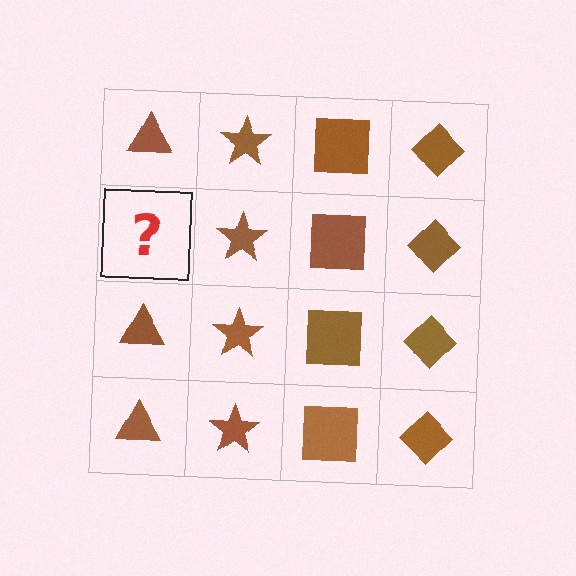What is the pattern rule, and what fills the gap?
The rule is that each column has a consistent shape. The gap should be filled with a brown triangle.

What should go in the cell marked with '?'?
The missing cell should contain a brown triangle.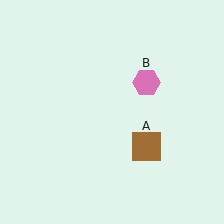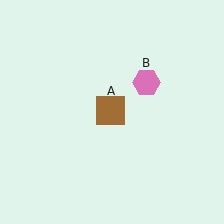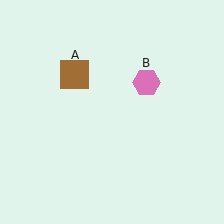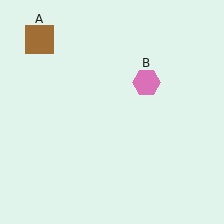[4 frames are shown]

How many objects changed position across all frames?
1 object changed position: brown square (object A).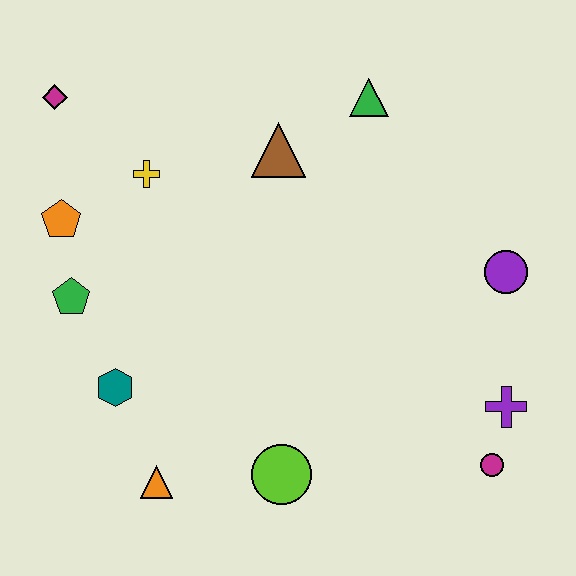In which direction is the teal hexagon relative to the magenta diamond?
The teal hexagon is below the magenta diamond.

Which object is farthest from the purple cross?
The magenta diamond is farthest from the purple cross.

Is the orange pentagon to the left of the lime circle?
Yes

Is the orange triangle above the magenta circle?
No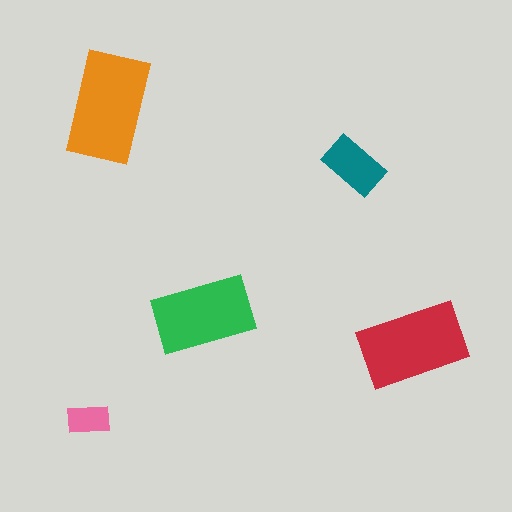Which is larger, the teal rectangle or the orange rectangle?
The orange one.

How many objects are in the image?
There are 5 objects in the image.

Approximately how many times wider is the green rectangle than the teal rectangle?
About 1.5 times wider.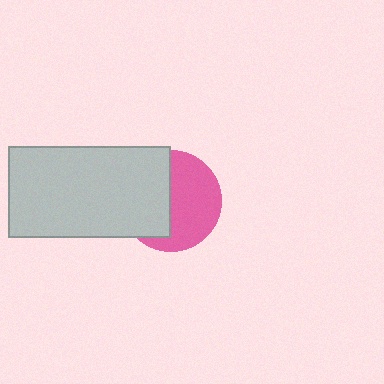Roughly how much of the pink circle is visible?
About half of it is visible (roughly 54%).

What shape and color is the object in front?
The object in front is a light gray rectangle.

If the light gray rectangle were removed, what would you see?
You would see the complete pink circle.